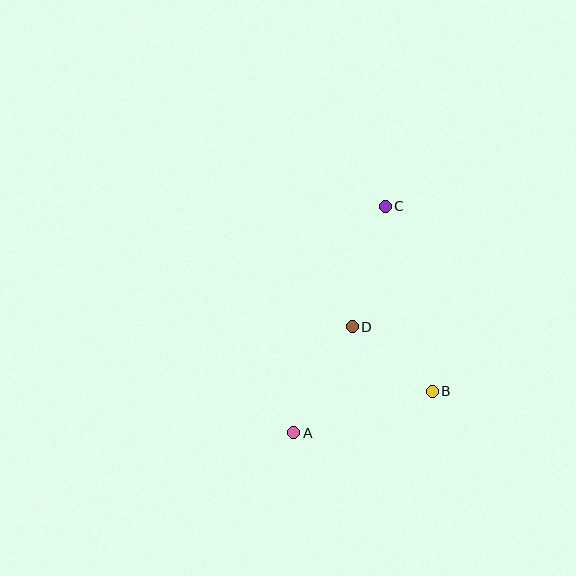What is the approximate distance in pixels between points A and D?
The distance between A and D is approximately 121 pixels.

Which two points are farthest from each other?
Points A and C are farthest from each other.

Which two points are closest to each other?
Points B and D are closest to each other.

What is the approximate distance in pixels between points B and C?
The distance between B and C is approximately 191 pixels.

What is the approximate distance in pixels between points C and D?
The distance between C and D is approximately 125 pixels.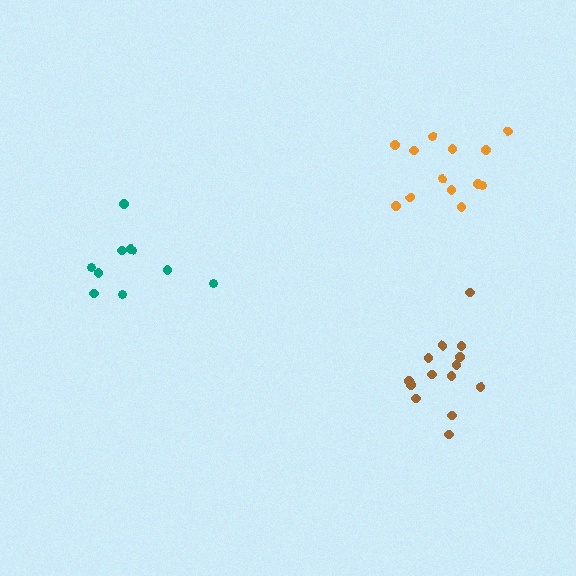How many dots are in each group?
Group 1: 10 dots, Group 2: 14 dots, Group 3: 13 dots (37 total).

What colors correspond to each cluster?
The clusters are colored: teal, brown, orange.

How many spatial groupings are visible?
There are 3 spatial groupings.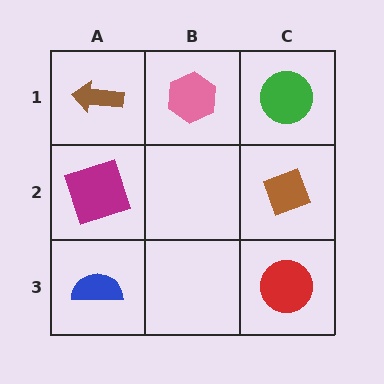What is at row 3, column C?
A red circle.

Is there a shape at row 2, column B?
No, that cell is empty.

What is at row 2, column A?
A magenta square.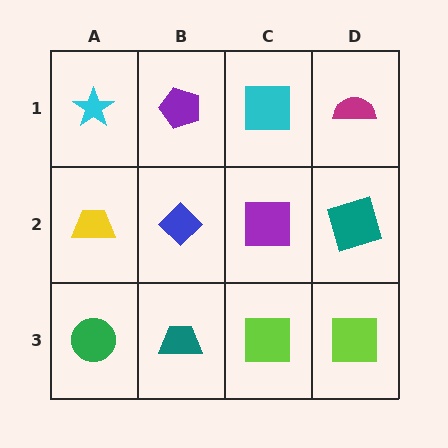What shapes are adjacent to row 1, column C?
A purple square (row 2, column C), a purple pentagon (row 1, column B), a magenta semicircle (row 1, column D).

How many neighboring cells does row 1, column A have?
2.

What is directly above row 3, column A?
A yellow trapezoid.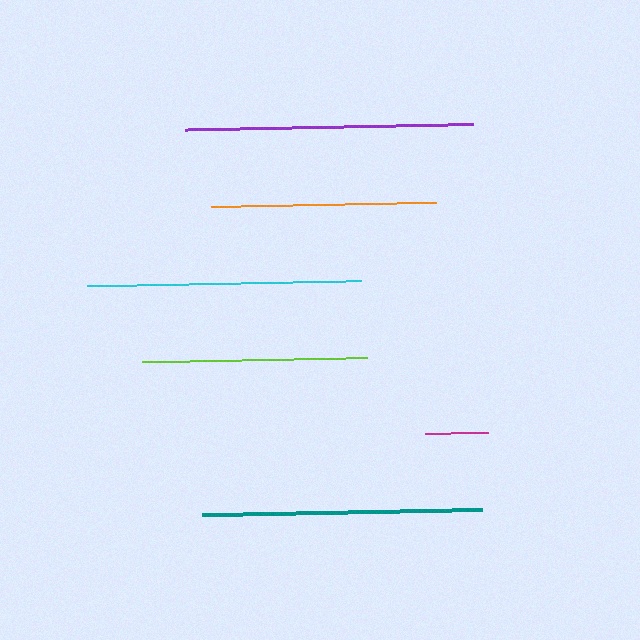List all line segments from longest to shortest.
From longest to shortest: purple, teal, cyan, orange, lime, magenta.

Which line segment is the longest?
The purple line is the longest at approximately 288 pixels.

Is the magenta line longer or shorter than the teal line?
The teal line is longer than the magenta line.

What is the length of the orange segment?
The orange segment is approximately 225 pixels long.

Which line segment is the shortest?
The magenta line is the shortest at approximately 63 pixels.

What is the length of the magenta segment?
The magenta segment is approximately 63 pixels long.